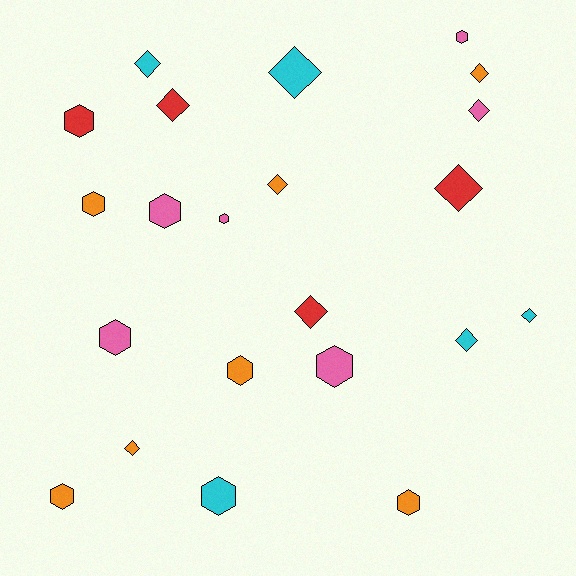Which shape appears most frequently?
Hexagon, with 11 objects.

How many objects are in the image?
There are 22 objects.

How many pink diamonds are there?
There is 1 pink diamond.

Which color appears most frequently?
Orange, with 7 objects.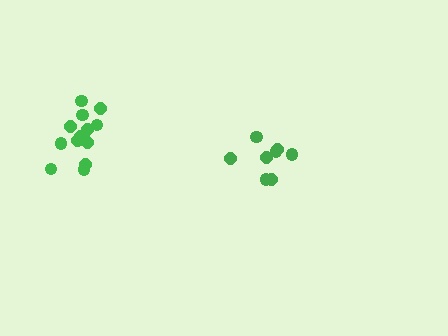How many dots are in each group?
Group 1: 8 dots, Group 2: 14 dots (22 total).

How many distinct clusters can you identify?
There are 2 distinct clusters.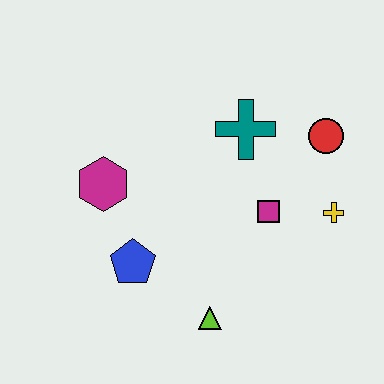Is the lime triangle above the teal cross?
No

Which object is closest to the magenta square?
The yellow cross is closest to the magenta square.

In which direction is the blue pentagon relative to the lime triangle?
The blue pentagon is to the left of the lime triangle.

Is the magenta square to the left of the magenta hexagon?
No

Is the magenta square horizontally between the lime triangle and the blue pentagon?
No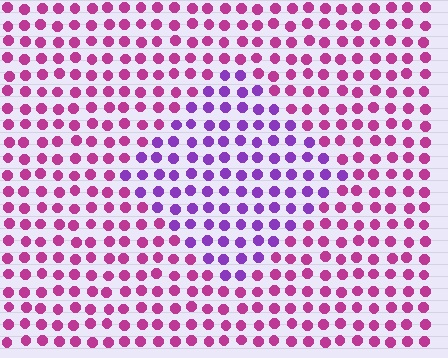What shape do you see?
I see a diamond.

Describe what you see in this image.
The image is filled with small magenta elements in a uniform arrangement. A diamond-shaped region is visible where the elements are tinted to a slightly different hue, forming a subtle color boundary.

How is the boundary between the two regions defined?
The boundary is defined purely by a slight shift in hue (about 42 degrees). Spacing, size, and orientation are identical on both sides.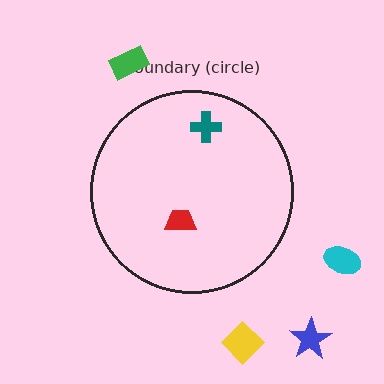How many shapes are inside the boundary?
2 inside, 4 outside.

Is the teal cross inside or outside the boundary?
Inside.